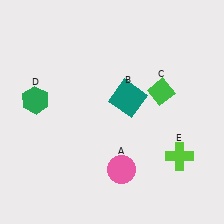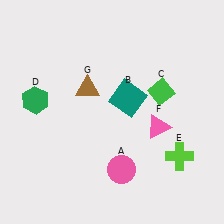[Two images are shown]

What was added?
A pink triangle (F), a brown triangle (G) were added in Image 2.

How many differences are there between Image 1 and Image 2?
There are 2 differences between the two images.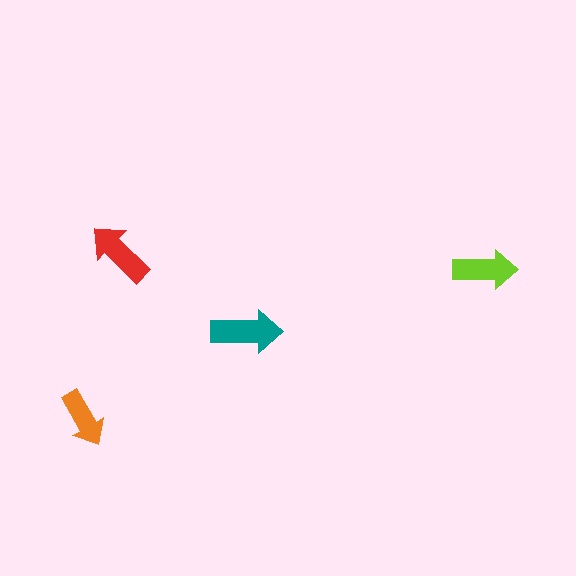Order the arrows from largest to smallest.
the teal one, the red one, the lime one, the orange one.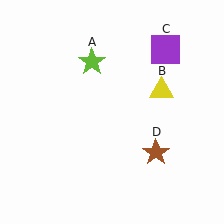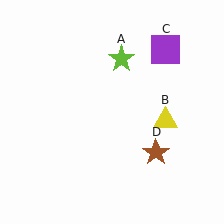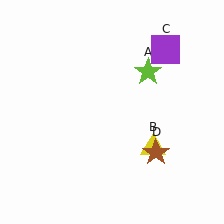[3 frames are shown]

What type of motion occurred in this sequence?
The lime star (object A), yellow triangle (object B) rotated clockwise around the center of the scene.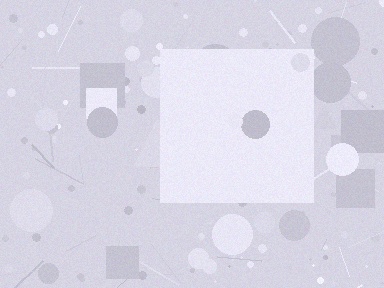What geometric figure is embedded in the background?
A square is embedded in the background.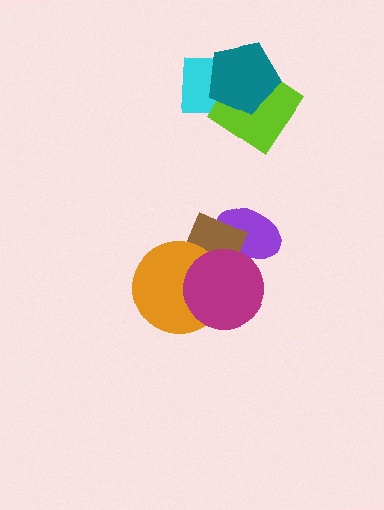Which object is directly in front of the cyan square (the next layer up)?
The lime diamond is directly in front of the cyan square.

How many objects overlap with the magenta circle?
3 objects overlap with the magenta circle.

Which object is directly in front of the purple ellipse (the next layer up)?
The brown rectangle is directly in front of the purple ellipse.